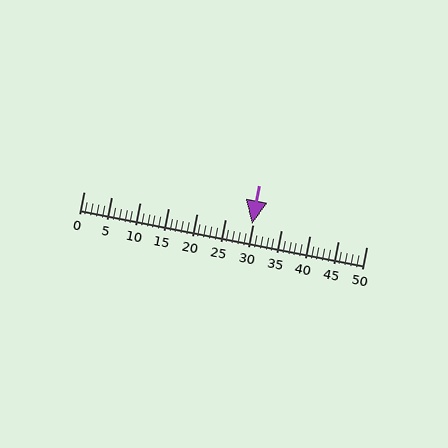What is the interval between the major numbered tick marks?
The major tick marks are spaced 5 units apart.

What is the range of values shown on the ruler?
The ruler shows values from 0 to 50.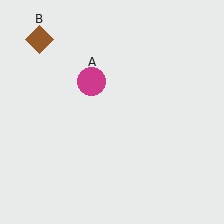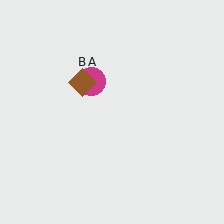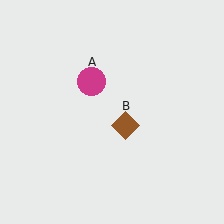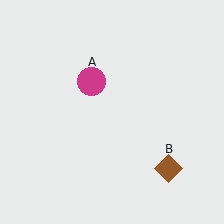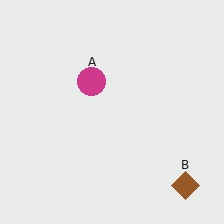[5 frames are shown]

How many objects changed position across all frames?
1 object changed position: brown diamond (object B).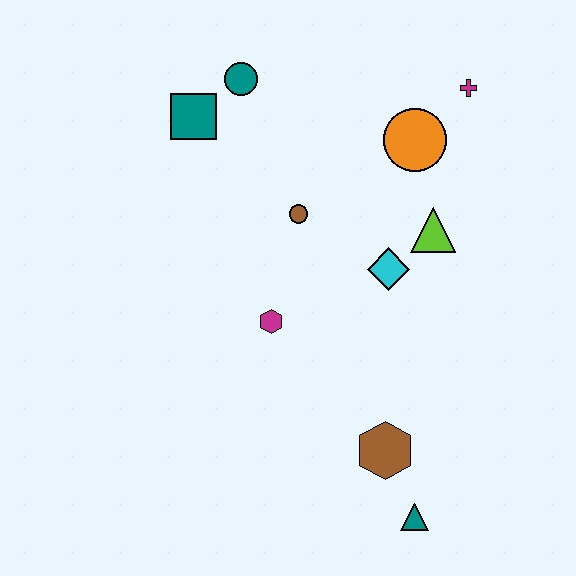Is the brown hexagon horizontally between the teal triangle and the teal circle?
Yes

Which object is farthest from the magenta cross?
The teal triangle is farthest from the magenta cross.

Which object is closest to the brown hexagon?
The teal triangle is closest to the brown hexagon.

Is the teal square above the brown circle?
Yes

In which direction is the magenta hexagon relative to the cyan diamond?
The magenta hexagon is to the left of the cyan diamond.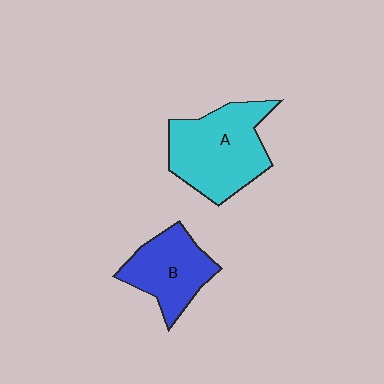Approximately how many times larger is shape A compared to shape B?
Approximately 1.4 times.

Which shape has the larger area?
Shape A (cyan).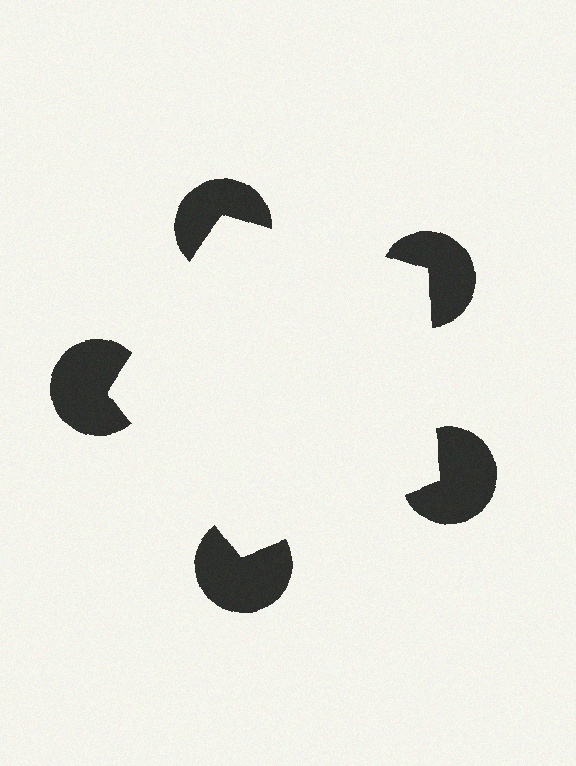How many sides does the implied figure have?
5 sides.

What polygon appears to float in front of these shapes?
An illusory pentagon — its edges are inferred from the aligned wedge cuts in the pac-man discs, not physically drawn.